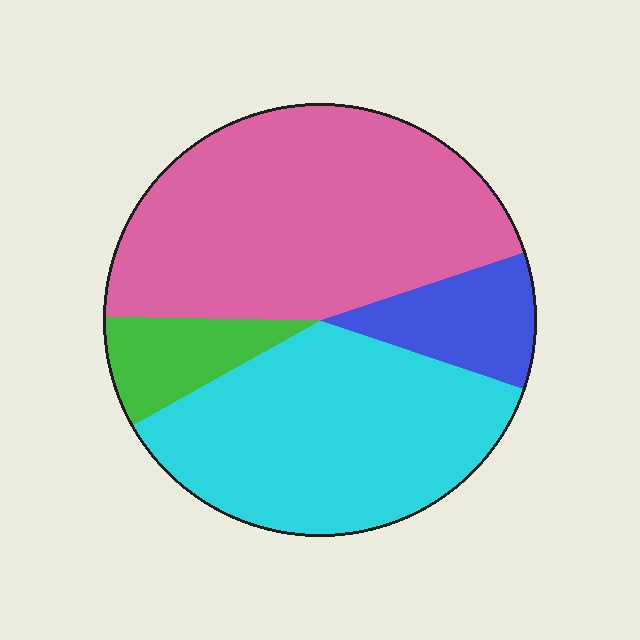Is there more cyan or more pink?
Pink.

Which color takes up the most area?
Pink, at roughly 45%.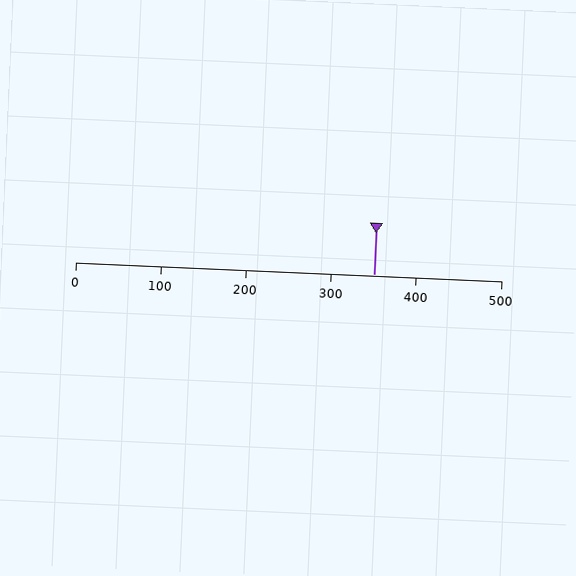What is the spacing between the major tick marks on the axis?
The major ticks are spaced 100 apart.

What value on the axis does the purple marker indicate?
The marker indicates approximately 350.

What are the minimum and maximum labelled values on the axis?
The axis runs from 0 to 500.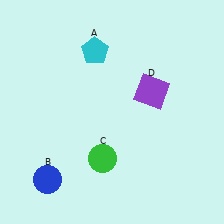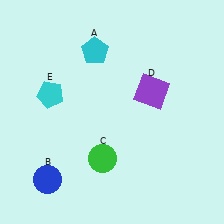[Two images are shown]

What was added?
A cyan pentagon (E) was added in Image 2.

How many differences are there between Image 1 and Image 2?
There is 1 difference between the two images.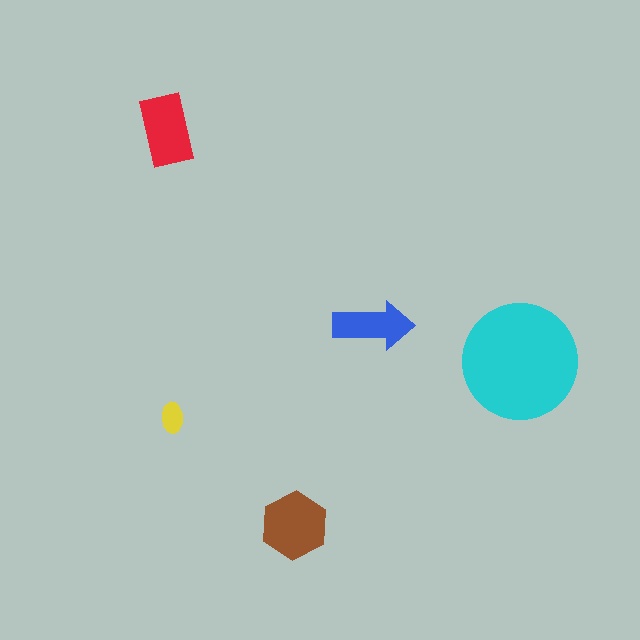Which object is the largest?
The cyan circle.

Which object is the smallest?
The yellow ellipse.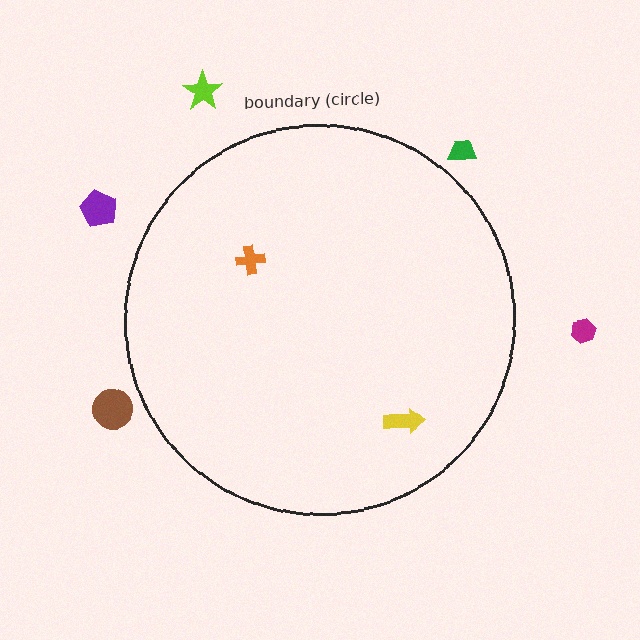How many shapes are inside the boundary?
2 inside, 5 outside.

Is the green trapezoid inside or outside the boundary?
Outside.